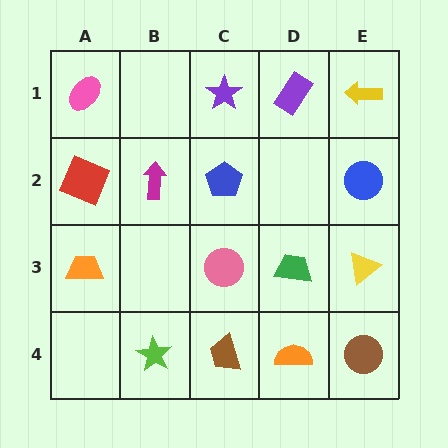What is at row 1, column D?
A purple rectangle.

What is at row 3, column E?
A yellow triangle.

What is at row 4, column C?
A brown trapezoid.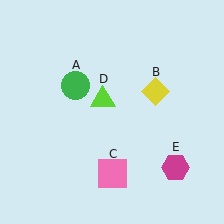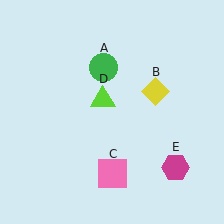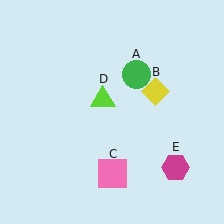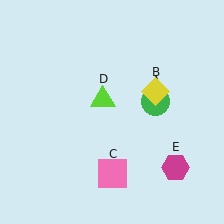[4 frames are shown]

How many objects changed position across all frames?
1 object changed position: green circle (object A).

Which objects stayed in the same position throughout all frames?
Yellow diamond (object B) and pink square (object C) and lime triangle (object D) and magenta hexagon (object E) remained stationary.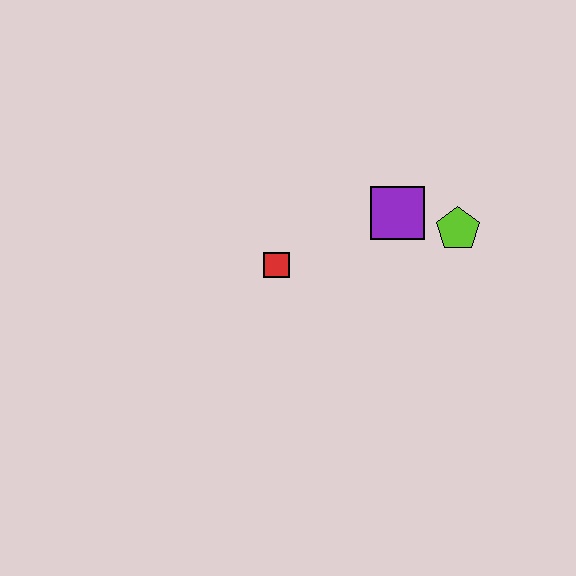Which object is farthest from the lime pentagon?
The red square is farthest from the lime pentagon.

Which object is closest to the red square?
The purple square is closest to the red square.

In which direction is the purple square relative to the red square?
The purple square is to the right of the red square.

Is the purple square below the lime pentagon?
No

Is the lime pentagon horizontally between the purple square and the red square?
No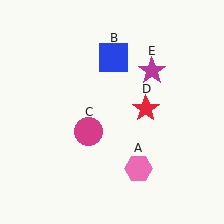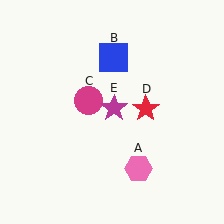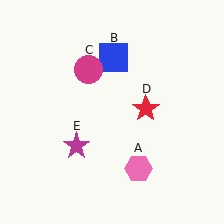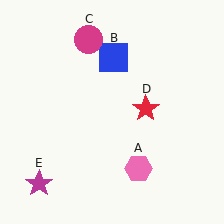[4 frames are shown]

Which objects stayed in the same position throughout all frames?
Pink hexagon (object A) and blue square (object B) and red star (object D) remained stationary.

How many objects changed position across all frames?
2 objects changed position: magenta circle (object C), magenta star (object E).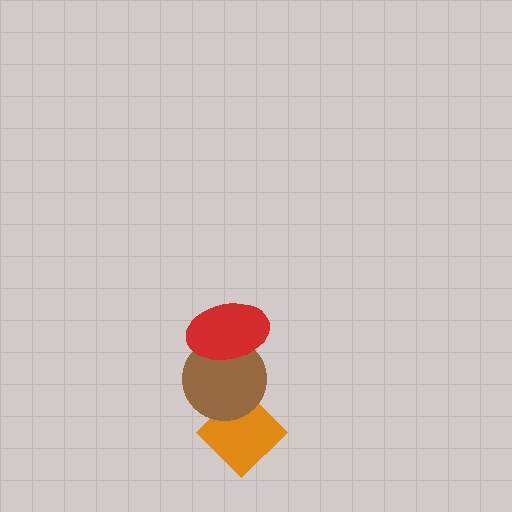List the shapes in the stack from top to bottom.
From top to bottom: the red ellipse, the brown circle, the orange diamond.